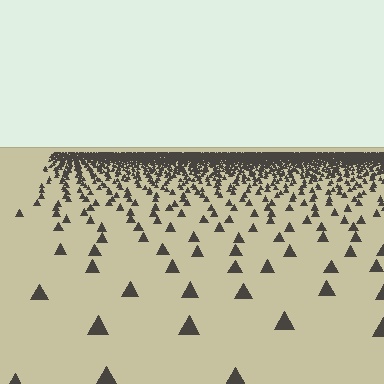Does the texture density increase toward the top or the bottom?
Density increases toward the top.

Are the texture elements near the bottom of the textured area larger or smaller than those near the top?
Larger. Near the bottom, elements are closer to the viewer and appear at a bigger on-screen size.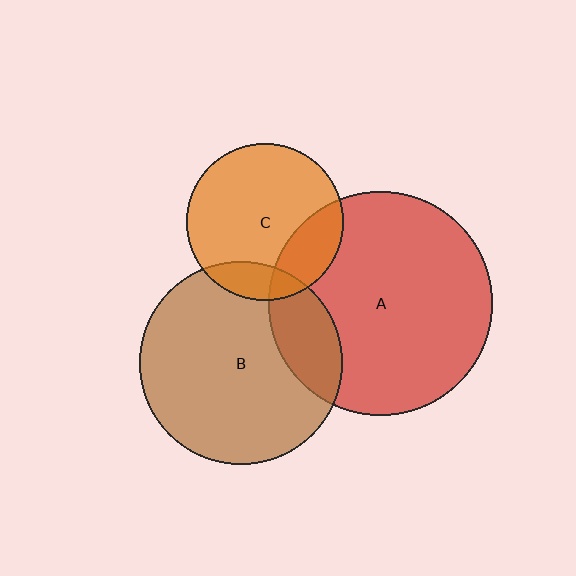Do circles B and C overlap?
Yes.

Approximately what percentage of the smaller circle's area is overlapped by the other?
Approximately 15%.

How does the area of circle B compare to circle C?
Approximately 1.7 times.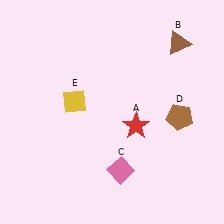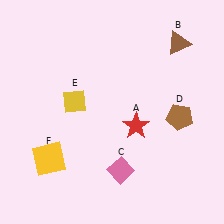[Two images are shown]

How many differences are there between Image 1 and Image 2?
There is 1 difference between the two images.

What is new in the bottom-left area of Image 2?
A yellow square (F) was added in the bottom-left area of Image 2.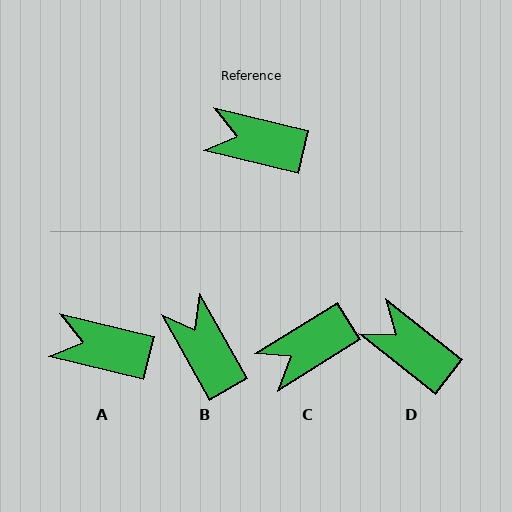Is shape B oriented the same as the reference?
No, it is off by about 47 degrees.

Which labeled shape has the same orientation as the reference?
A.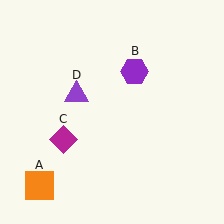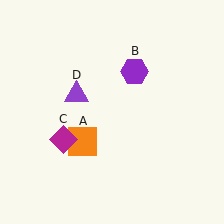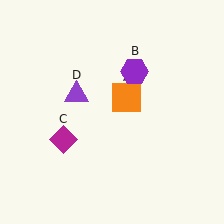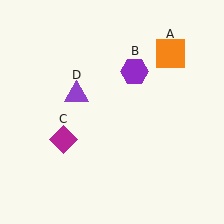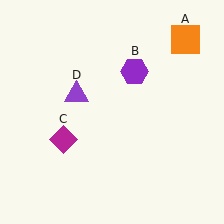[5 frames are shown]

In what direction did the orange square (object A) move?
The orange square (object A) moved up and to the right.